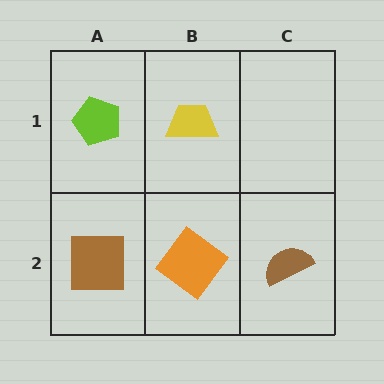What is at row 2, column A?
A brown square.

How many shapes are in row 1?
2 shapes.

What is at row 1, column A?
A lime pentagon.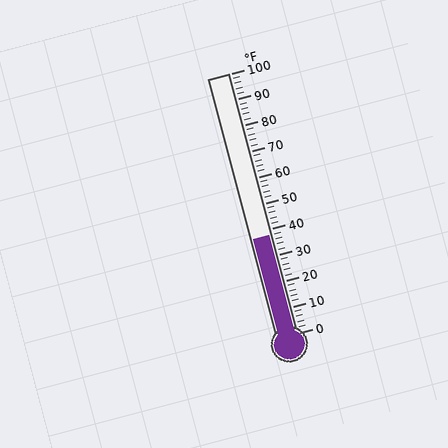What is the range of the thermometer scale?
The thermometer scale ranges from 0°F to 100°F.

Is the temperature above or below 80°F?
The temperature is below 80°F.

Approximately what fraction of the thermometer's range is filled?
The thermometer is filled to approximately 40% of its range.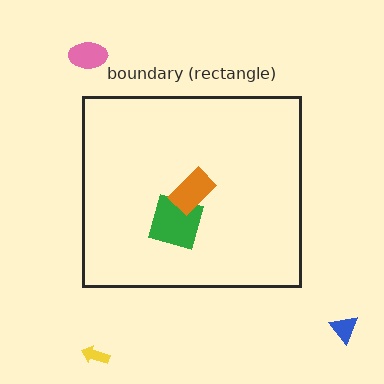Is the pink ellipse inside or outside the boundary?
Outside.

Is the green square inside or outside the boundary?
Inside.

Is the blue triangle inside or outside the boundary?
Outside.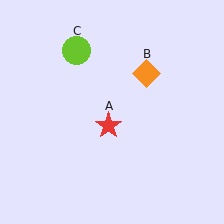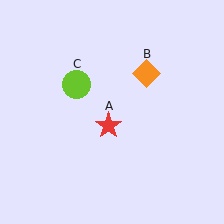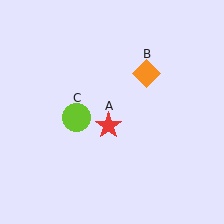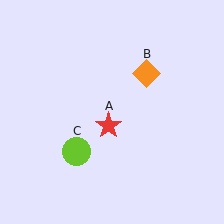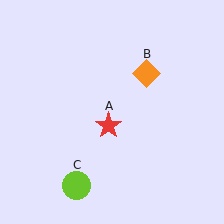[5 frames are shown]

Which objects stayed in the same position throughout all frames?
Red star (object A) and orange diamond (object B) remained stationary.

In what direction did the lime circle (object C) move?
The lime circle (object C) moved down.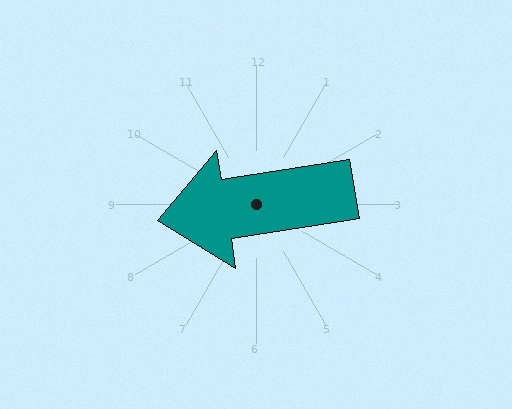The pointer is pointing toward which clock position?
Roughly 9 o'clock.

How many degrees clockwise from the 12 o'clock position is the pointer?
Approximately 261 degrees.